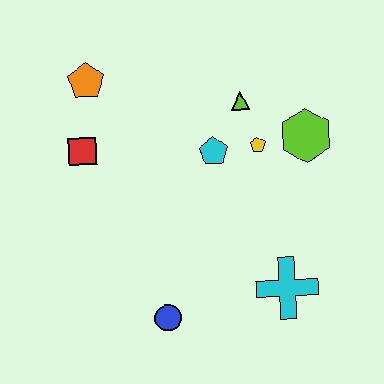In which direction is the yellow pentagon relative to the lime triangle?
The yellow pentagon is below the lime triangle.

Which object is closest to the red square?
The orange pentagon is closest to the red square.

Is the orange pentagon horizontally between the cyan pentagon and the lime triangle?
No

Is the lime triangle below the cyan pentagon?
No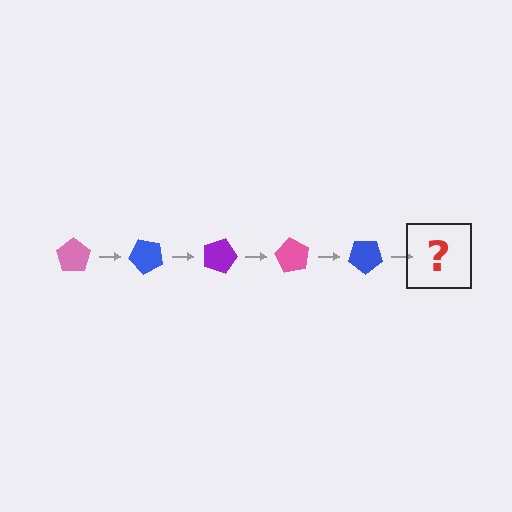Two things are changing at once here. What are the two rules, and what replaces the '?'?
The two rules are that it rotates 45 degrees each step and the color cycles through pink, blue, and purple. The '?' should be a purple pentagon, rotated 225 degrees from the start.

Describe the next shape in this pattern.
It should be a purple pentagon, rotated 225 degrees from the start.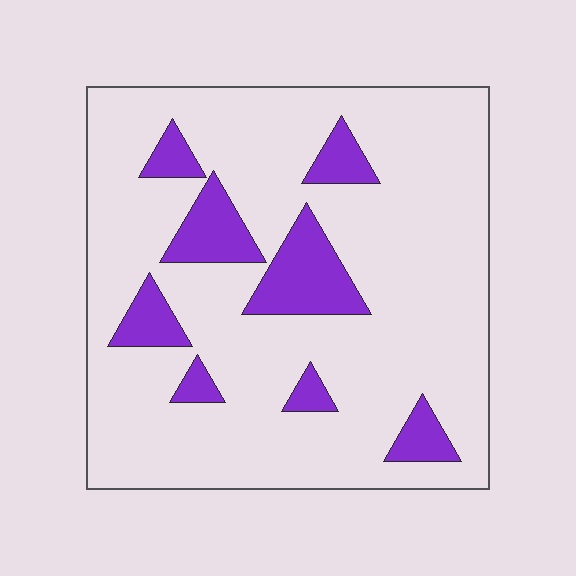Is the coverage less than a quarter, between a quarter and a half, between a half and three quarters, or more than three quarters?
Less than a quarter.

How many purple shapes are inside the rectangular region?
8.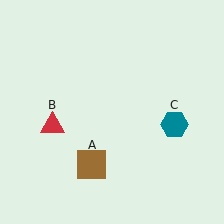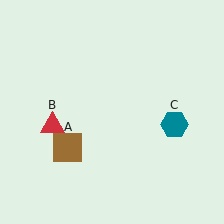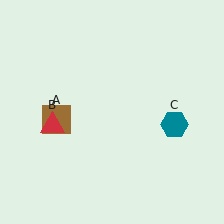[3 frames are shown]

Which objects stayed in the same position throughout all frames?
Red triangle (object B) and teal hexagon (object C) remained stationary.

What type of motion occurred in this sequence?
The brown square (object A) rotated clockwise around the center of the scene.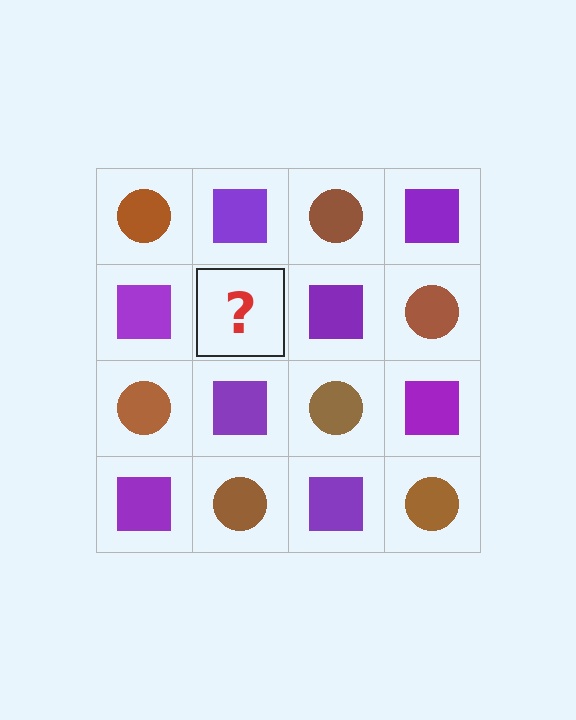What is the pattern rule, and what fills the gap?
The rule is that it alternates brown circle and purple square in a checkerboard pattern. The gap should be filled with a brown circle.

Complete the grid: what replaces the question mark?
The question mark should be replaced with a brown circle.